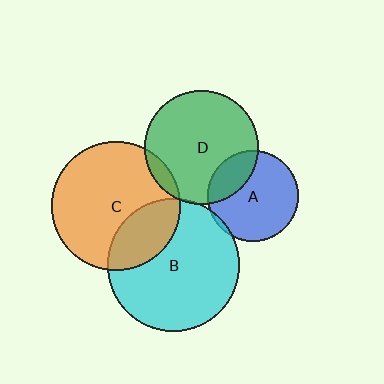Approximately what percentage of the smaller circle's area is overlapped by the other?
Approximately 5%.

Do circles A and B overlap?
Yes.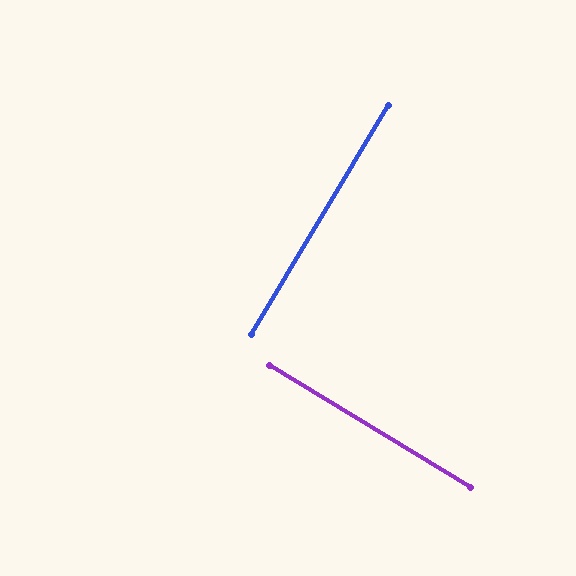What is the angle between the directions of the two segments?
Approximately 90 degrees.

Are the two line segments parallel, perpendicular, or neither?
Perpendicular — they meet at approximately 90°.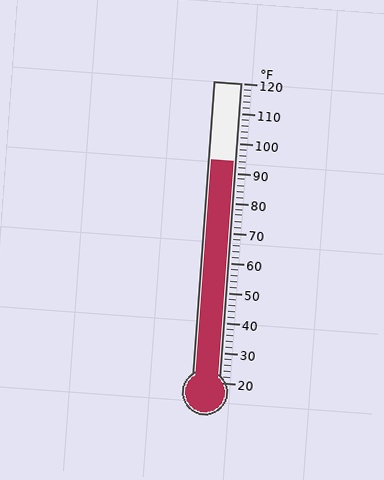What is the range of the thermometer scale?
The thermometer scale ranges from 20°F to 120°F.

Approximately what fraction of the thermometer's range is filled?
The thermometer is filled to approximately 75% of its range.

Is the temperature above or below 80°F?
The temperature is above 80°F.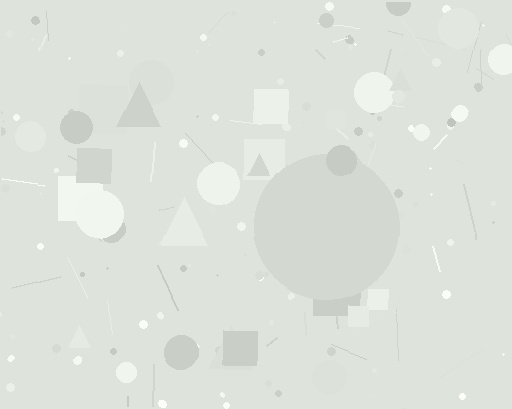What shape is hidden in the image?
A circle is hidden in the image.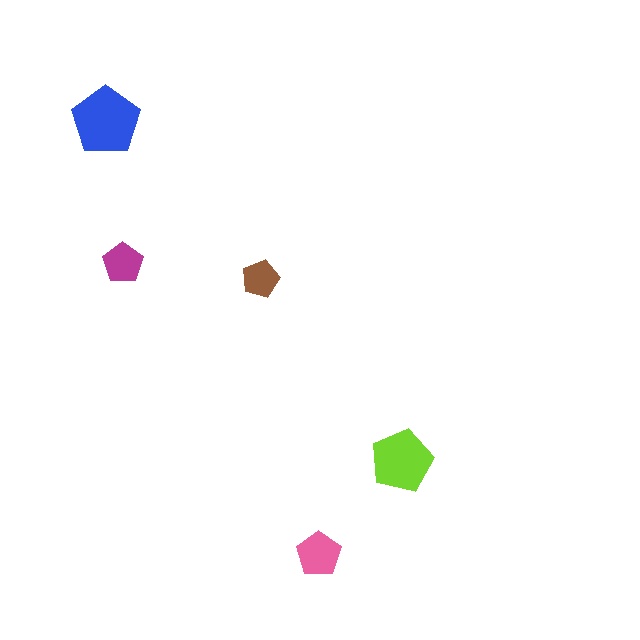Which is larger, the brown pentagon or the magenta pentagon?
The magenta one.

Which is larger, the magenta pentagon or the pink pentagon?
The pink one.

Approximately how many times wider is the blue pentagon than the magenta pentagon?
About 1.5 times wider.